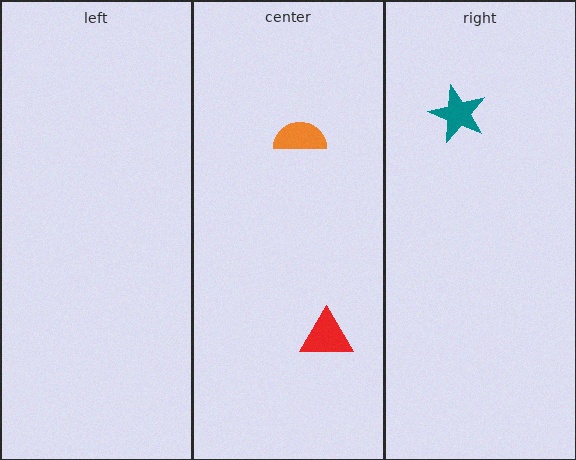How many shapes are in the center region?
2.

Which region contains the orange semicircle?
The center region.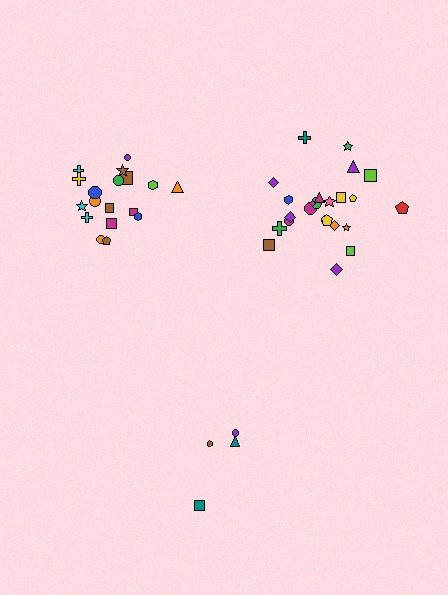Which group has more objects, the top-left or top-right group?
The top-right group.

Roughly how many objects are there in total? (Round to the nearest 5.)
Roughly 45 objects in total.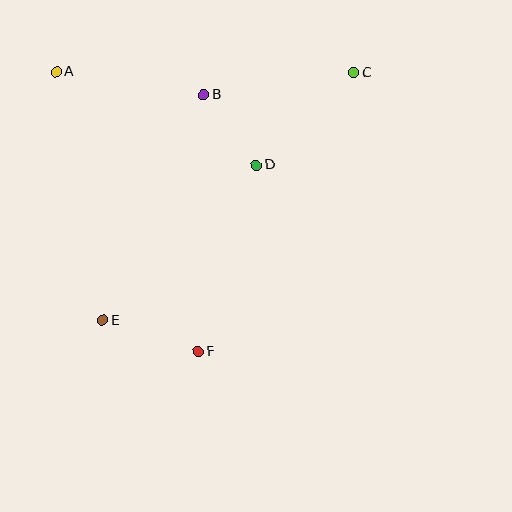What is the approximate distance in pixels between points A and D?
The distance between A and D is approximately 221 pixels.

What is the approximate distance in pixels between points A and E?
The distance between A and E is approximately 253 pixels.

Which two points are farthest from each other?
Points C and E are farthest from each other.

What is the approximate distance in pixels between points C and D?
The distance between C and D is approximately 134 pixels.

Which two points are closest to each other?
Points B and D are closest to each other.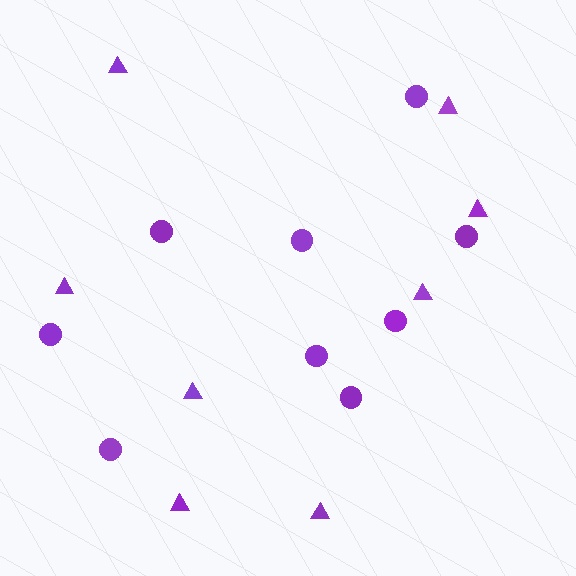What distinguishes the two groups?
There are 2 groups: one group of circles (9) and one group of triangles (8).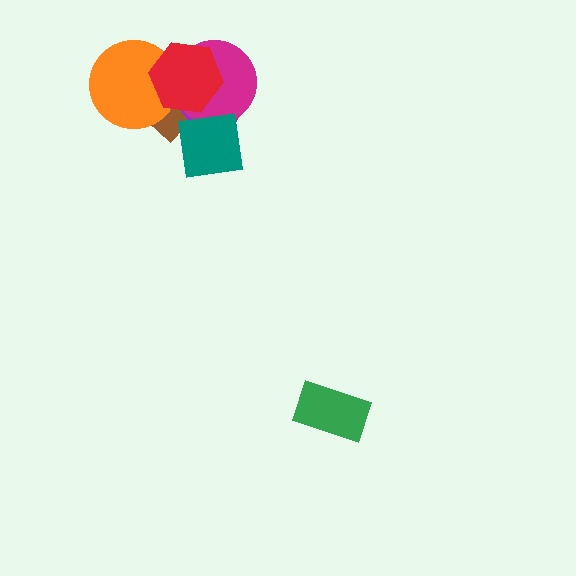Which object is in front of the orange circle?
The red hexagon is in front of the orange circle.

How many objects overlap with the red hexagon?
4 objects overlap with the red hexagon.